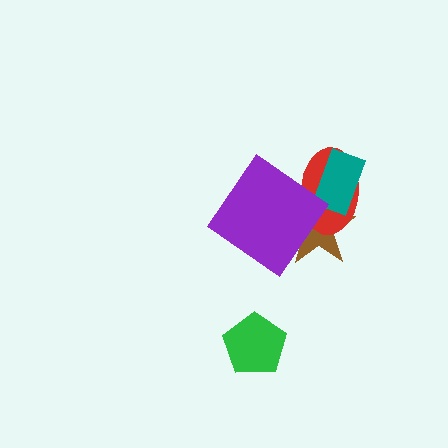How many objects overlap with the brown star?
3 objects overlap with the brown star.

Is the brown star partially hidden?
Yes, it is partially covered by another shape.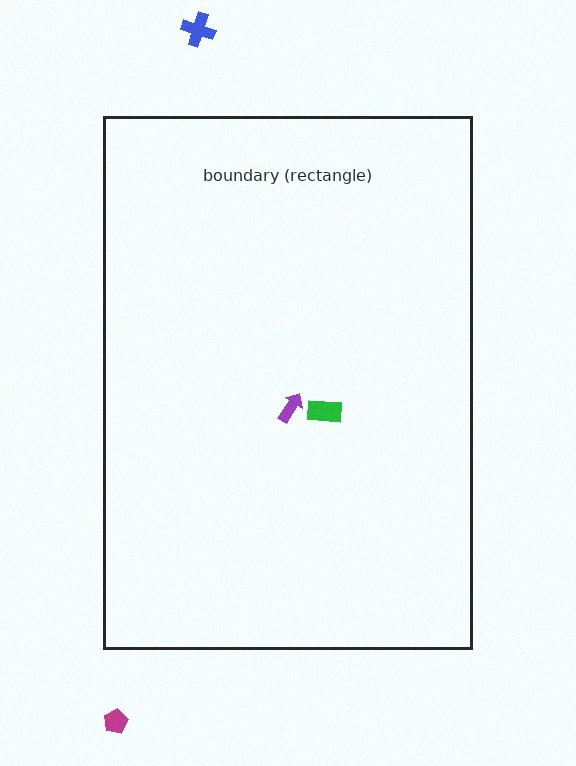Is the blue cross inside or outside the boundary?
Outside.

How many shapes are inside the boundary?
2 inside, 2 outside.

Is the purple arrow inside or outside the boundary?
Inside.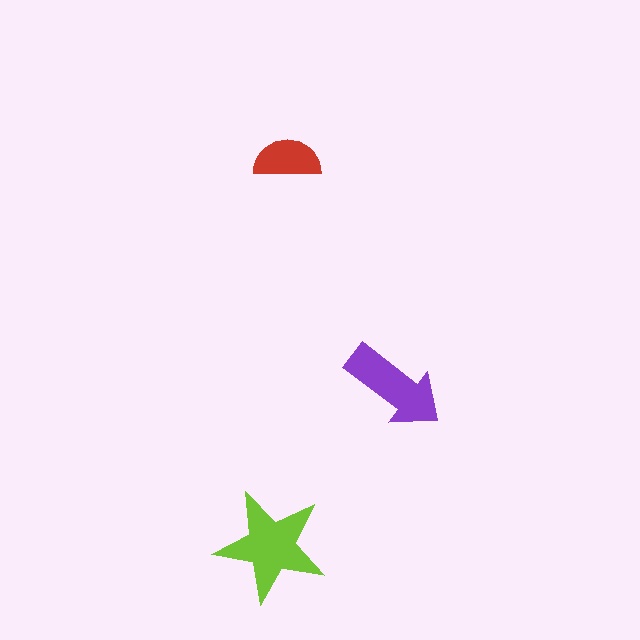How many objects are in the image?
There are 3 objects in the image.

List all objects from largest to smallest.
The lime star, the purple arrow, the red semicircle.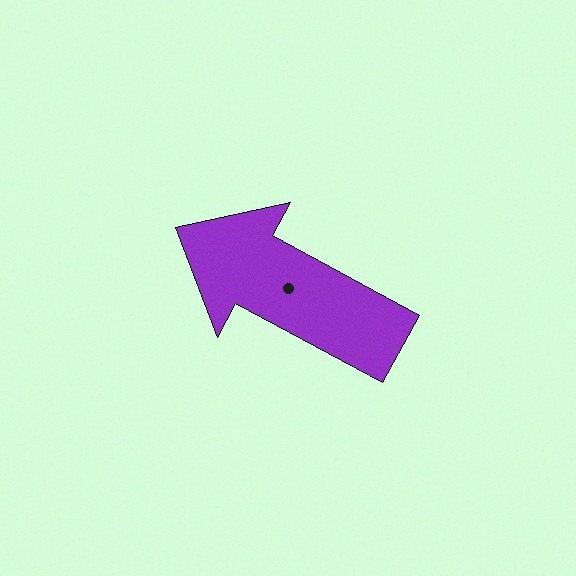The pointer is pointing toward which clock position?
Roughly 10 o'clock.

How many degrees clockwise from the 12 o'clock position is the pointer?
Approximately 298 degrees.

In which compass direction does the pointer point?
Northwest.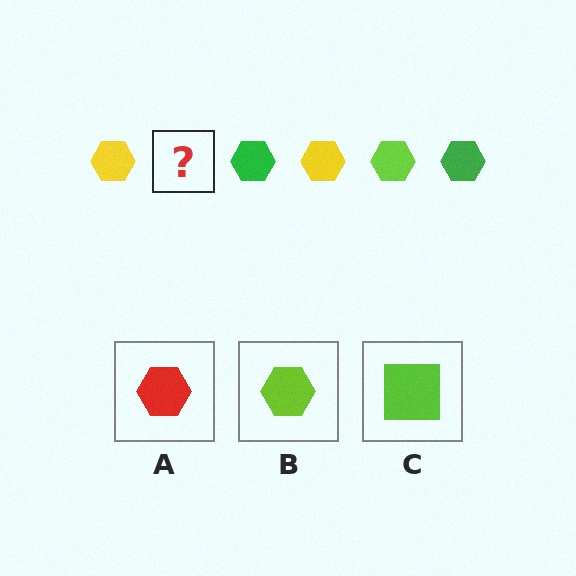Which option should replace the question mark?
Option B.